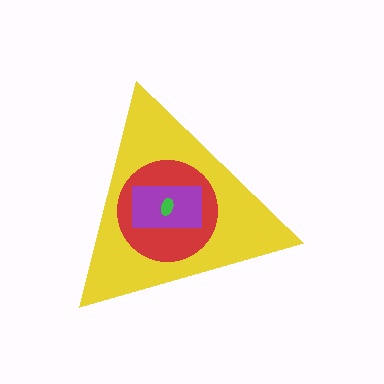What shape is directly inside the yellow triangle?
The red circle.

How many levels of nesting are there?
4.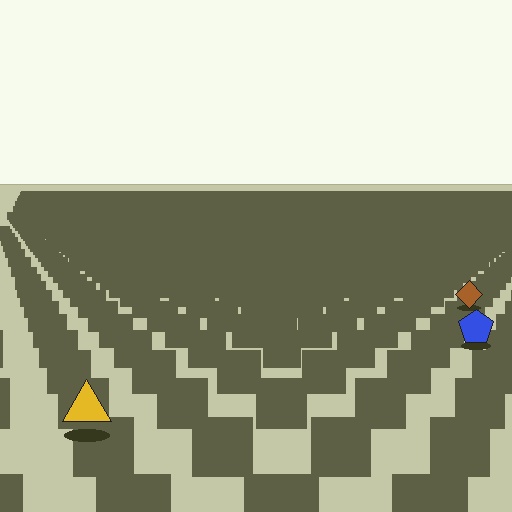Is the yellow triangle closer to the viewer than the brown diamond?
Yes. The yellow triangle is closer — you can tell from the texture gradient: the ground texture is coarser near it.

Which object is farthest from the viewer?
The brown diamond is farthest from the viewer. It appears smaller and the ground texture around it is denser.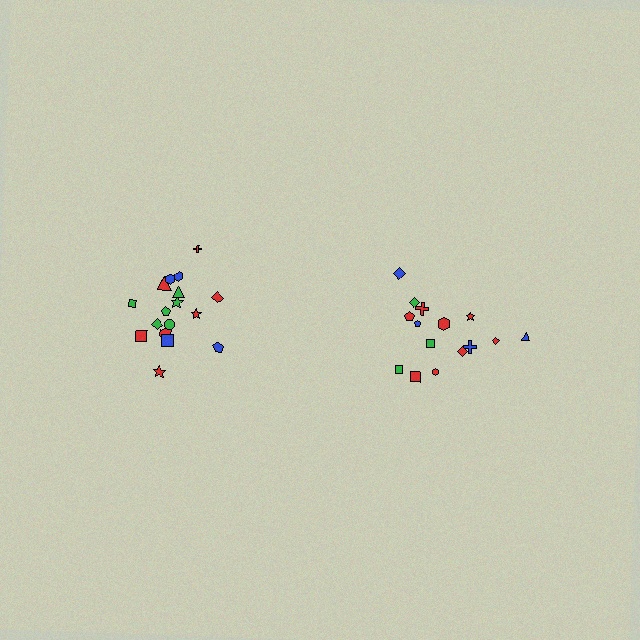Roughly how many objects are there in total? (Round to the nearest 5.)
Roughly 35 objects in total.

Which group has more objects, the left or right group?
The left group.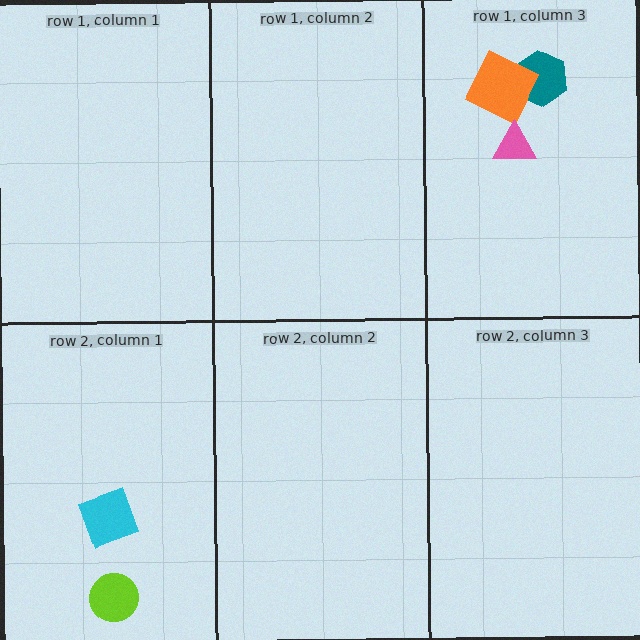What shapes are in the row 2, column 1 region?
The cyan diamond, the lime circle.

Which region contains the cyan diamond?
The row 2, column 1 region.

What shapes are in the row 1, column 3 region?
The teal hexagon, the orange square, the pink triangle.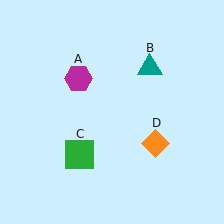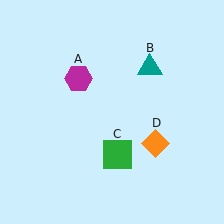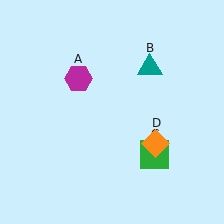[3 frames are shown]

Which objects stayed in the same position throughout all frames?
Magenta hexagon (object A) and teal triangle (object B) and orange diamond (object D) remained stationary.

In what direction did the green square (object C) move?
The green square (object C) moved right.